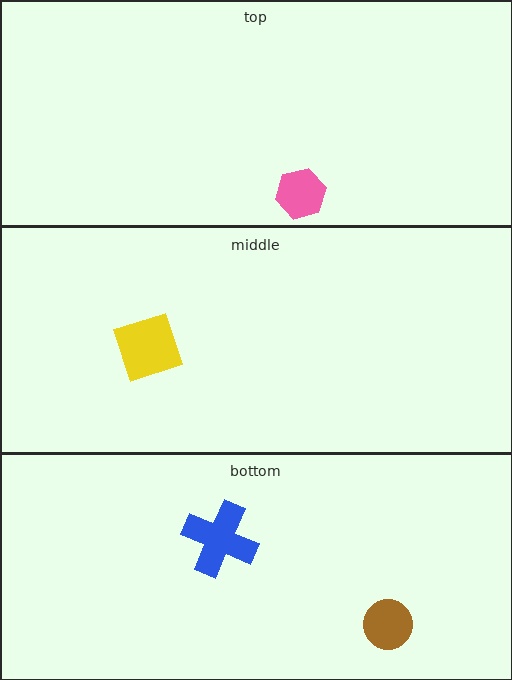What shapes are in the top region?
The pink hexagon.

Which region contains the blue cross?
The bottom region.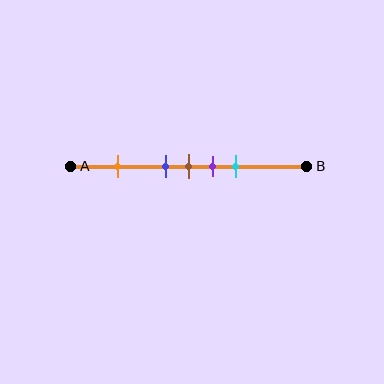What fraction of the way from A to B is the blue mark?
The blue mark is approximately 40% (0.4) of the way from A to B.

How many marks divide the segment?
There are 5 marks dividing the segment.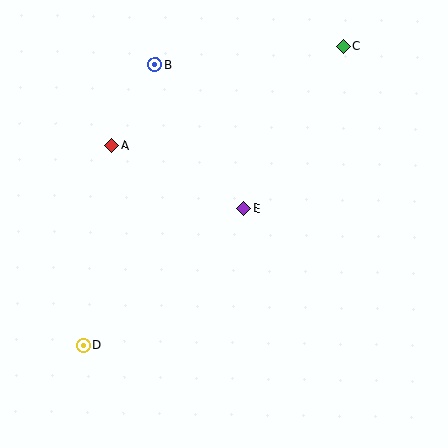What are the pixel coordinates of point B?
Point B is at (155, 65).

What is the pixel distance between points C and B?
The distance between C and B is 188 pixels.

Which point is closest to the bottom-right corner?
Point E is closest to the bottom-right corner.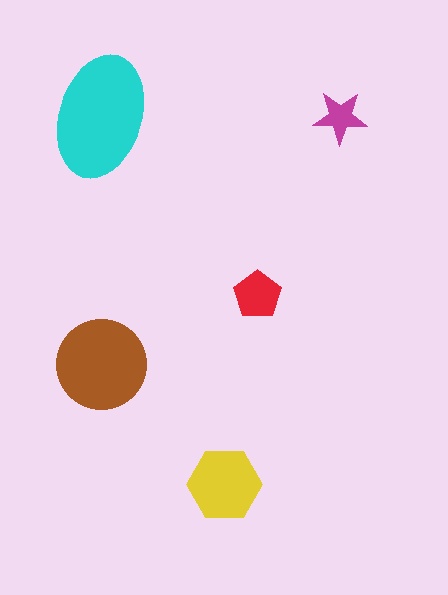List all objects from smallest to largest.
The magenta star, the red pentagon, the yellow hexagon, the brown circle, the cyan ellipse.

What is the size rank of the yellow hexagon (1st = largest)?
3rd.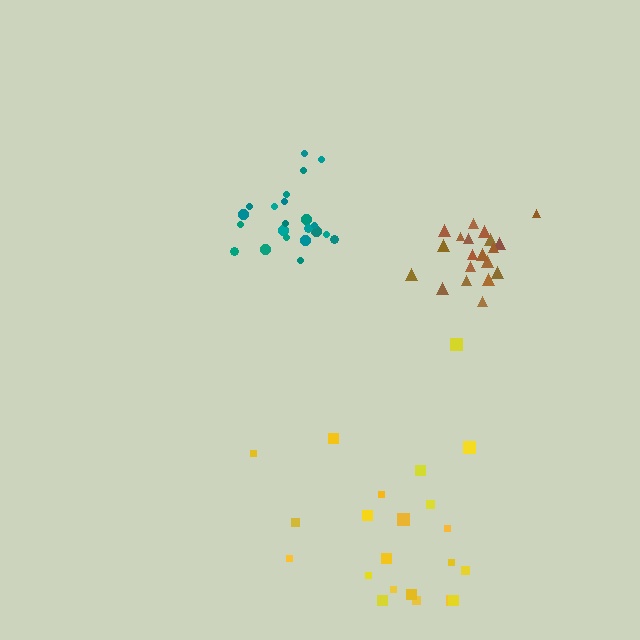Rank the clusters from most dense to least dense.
brown, teal, yellow.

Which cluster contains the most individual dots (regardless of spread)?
Teal (22).